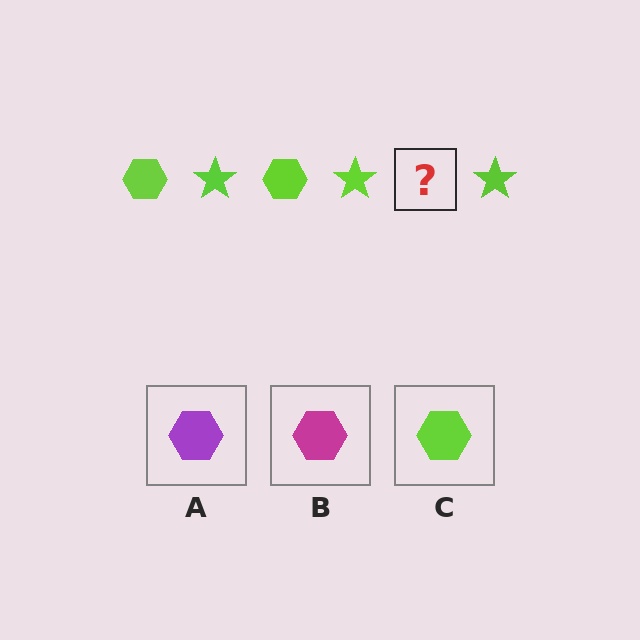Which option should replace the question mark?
Option C.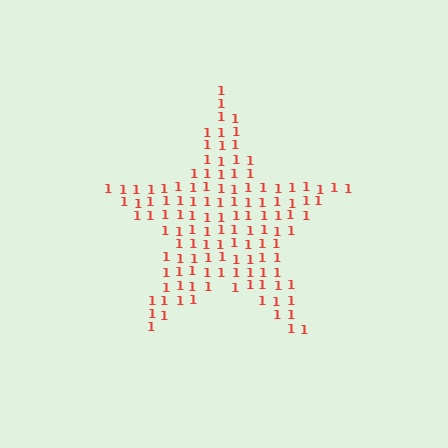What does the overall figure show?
The overall figure shows a star.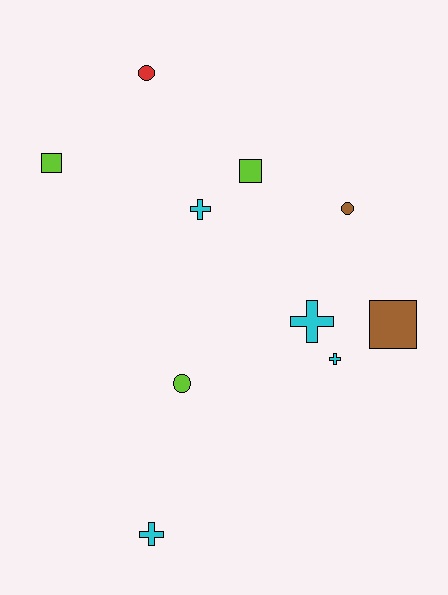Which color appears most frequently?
Cyan, with 4 objects.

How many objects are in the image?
There are 10 objects.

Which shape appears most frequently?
Cross, with 4 objects.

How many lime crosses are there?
There are no lime crosses.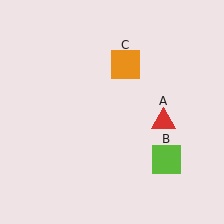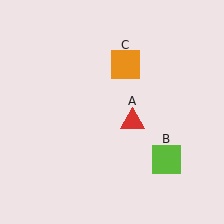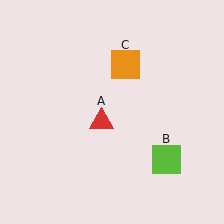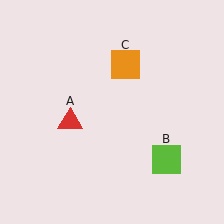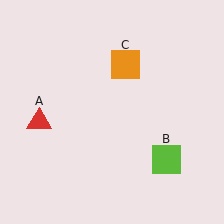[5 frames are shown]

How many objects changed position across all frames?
1 object changed position: red triangle (object A).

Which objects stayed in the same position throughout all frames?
Lime square (object B) and orange square (object C) remained stationary.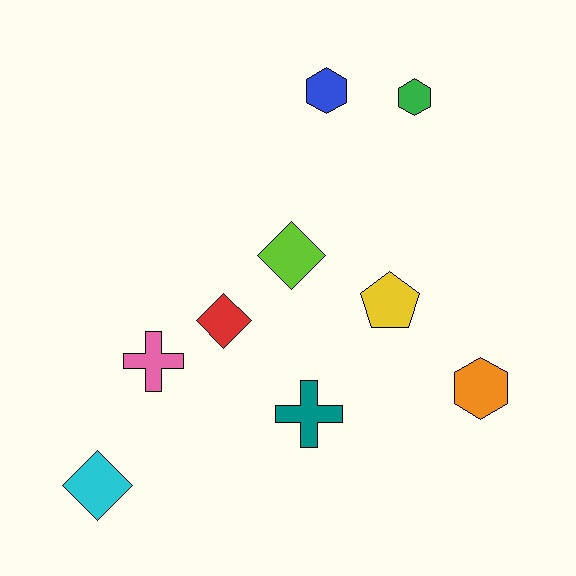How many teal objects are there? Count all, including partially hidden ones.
There is 1 teal object.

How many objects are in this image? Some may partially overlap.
There are 9 objects.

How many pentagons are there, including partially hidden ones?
There is 1 pentagon.